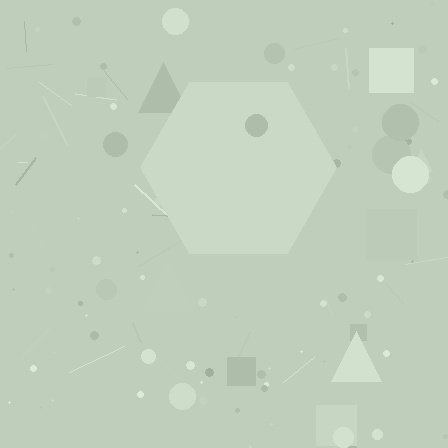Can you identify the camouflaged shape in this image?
The camouflaged shape is a hexagon.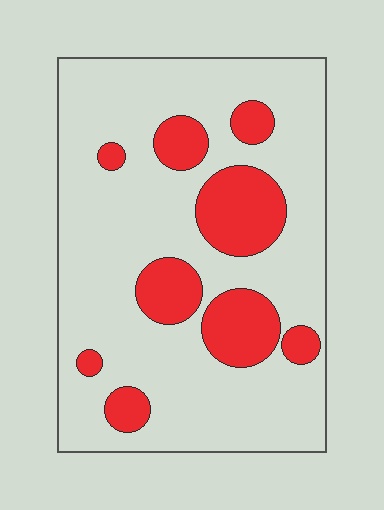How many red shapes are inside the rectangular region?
9.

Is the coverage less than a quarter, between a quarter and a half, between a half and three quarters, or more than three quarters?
Less than a quarter.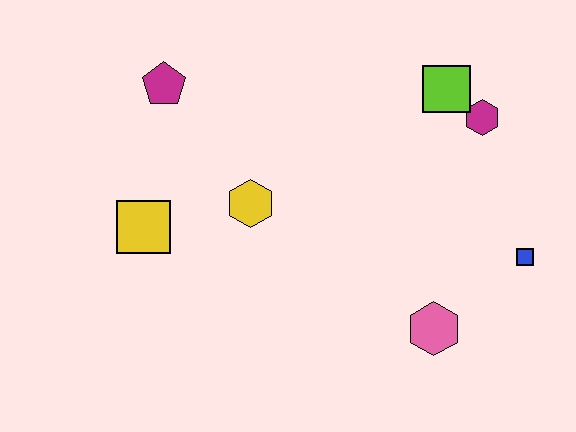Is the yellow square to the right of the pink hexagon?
No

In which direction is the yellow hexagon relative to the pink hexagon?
The yellow hexagon is to the left of the pink hexagon.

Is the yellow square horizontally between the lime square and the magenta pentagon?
No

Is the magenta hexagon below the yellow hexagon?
No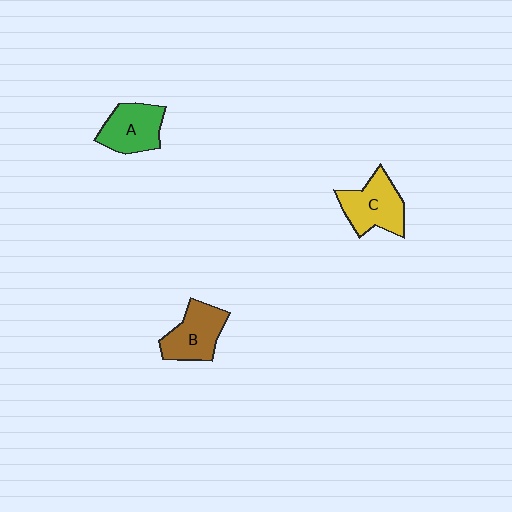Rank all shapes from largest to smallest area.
From largest to smallest: C (yellow), B (brown), A (green).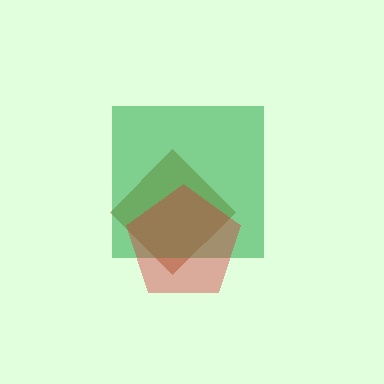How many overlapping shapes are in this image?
There are 3 overlapping shapes in the image.